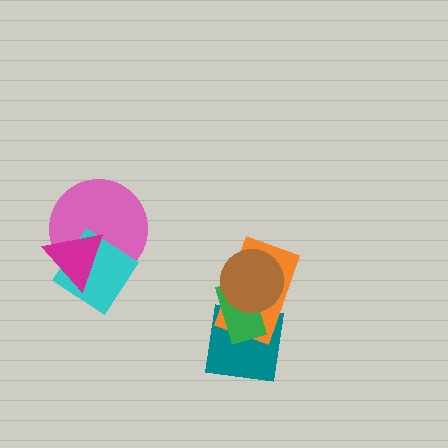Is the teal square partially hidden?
Yes, it is partially covered by another shape.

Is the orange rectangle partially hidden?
Yes, it is partially covered by another shape.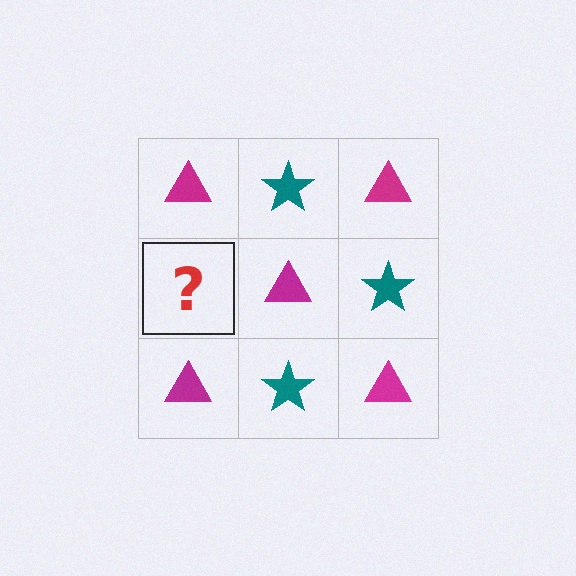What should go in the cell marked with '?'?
The missing cell should contain a teal star.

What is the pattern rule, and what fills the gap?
The rule is that it alternates magenta triangle and teal star in a checkerboard pattern. The gap should be filled with a teal star.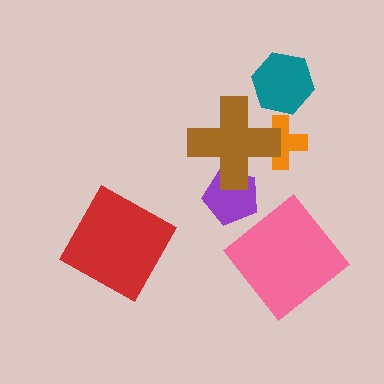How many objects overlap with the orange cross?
1 object overlaps with the orange cross.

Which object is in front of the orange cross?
The brown cross is in front of the orange cross.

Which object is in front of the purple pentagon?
The brown cross is in front of the purple pentagon.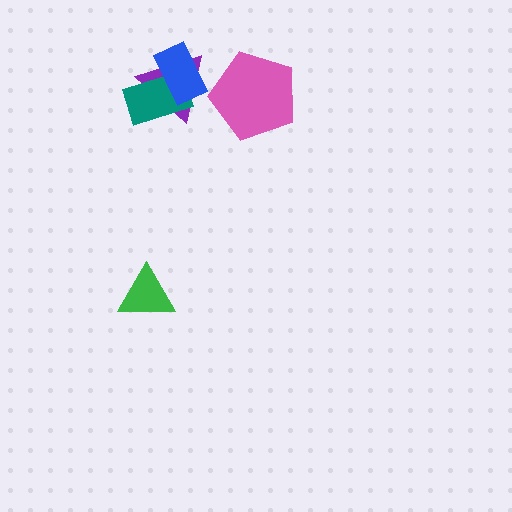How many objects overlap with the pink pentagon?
0 objects overlap with the pink pentagon.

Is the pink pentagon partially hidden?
No, no other shape covers it.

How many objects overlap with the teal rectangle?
2 objects overlap with the teal rectangle.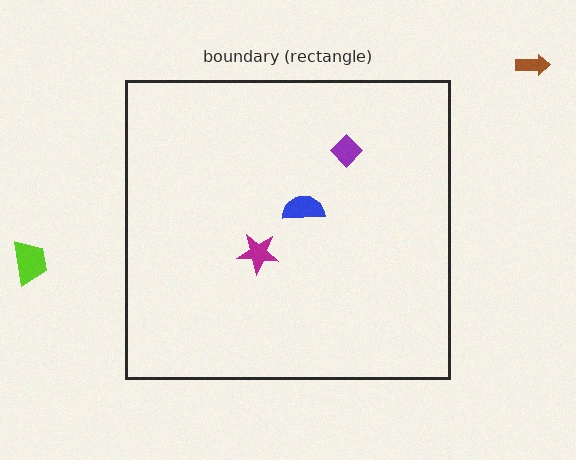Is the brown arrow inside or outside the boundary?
Outside.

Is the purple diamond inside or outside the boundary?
Inside.